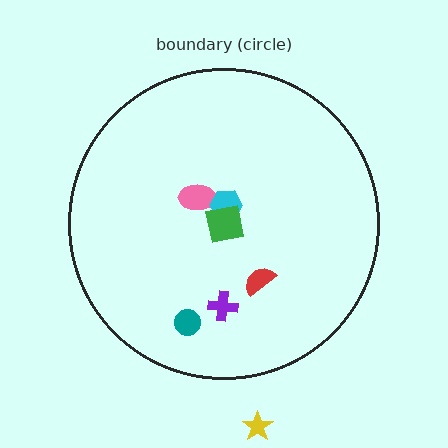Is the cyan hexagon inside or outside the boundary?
Inside.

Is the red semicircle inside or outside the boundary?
Inside.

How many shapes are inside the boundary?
6 inside, 1 outside.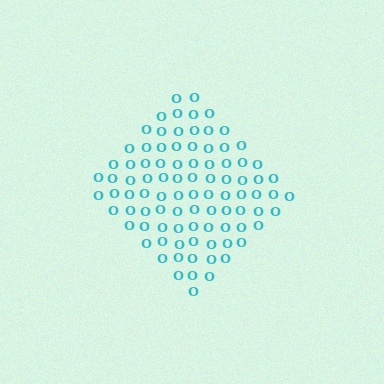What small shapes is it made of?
It is made of small letter O's.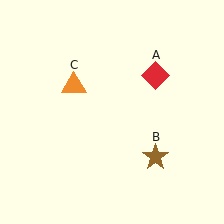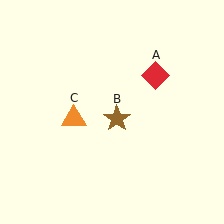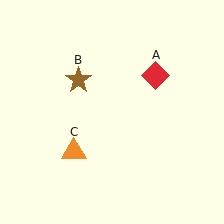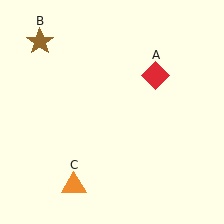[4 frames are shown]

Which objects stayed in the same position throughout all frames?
Red diamond (object A) remained stationary.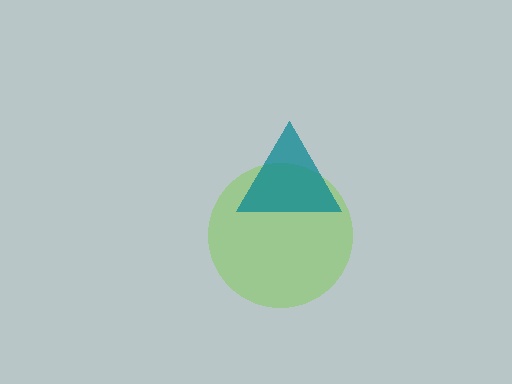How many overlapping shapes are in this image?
There are 2 overlapping shapes in the image.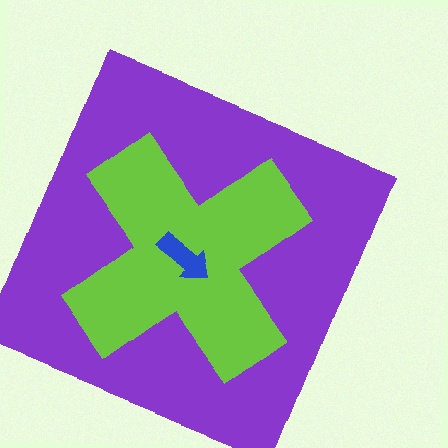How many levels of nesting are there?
3.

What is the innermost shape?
The blue arrow.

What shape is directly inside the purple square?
The lime cross.